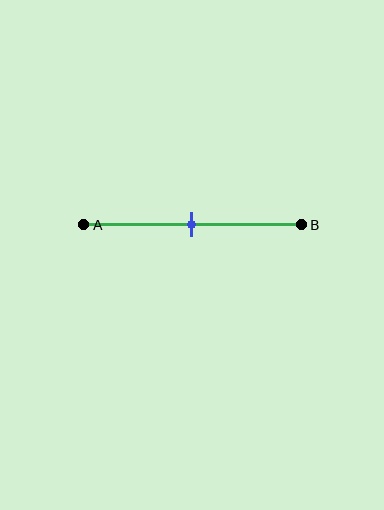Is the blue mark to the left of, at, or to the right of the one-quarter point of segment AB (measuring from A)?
The blue mark is to the right of the one-quarter point of segment AB.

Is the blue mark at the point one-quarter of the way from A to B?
No, the mark is at about 50% from A, not at the 25% one-quarter point.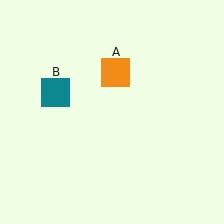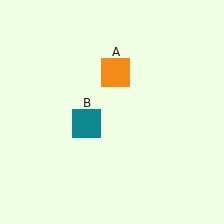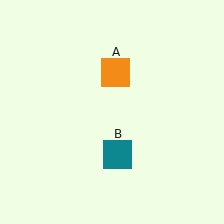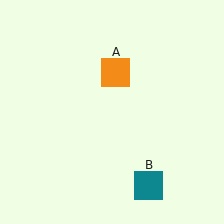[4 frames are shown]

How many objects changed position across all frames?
1 object changed position: teal square (object B).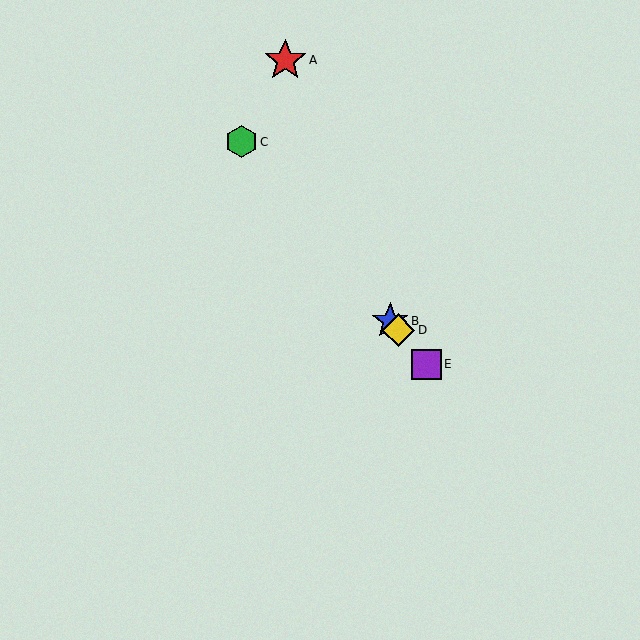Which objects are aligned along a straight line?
Objects B, C, D, E are aligned along a straight line.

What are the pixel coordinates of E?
Object E is at (426, 364).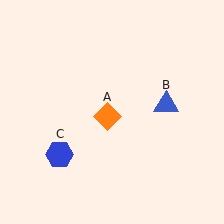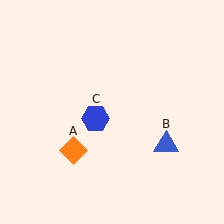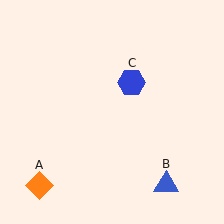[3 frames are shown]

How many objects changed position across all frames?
3 objects changed position: orange diamond (object A), blue triangle (object B), blue hexagon (object C).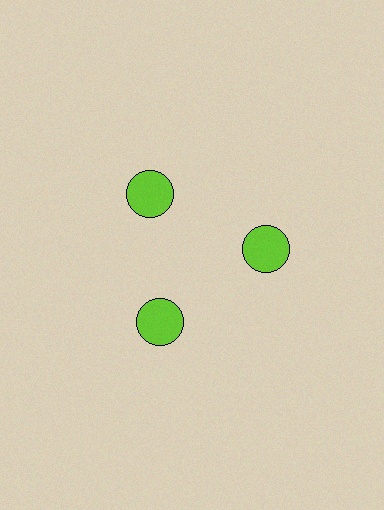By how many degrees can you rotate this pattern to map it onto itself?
The pattern maps onto itself every 120 degrees of rotation.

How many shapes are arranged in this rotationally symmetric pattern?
There are 3 shapes, arranged in 3 groups of 1.